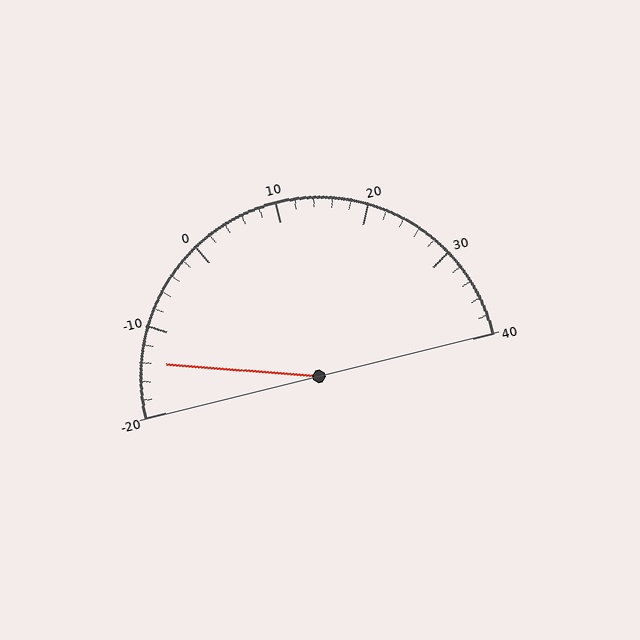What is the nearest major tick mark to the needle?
The nearest major tick mark is -10.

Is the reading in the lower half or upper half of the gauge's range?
The reading is in the lower half of the range (-20 to 40).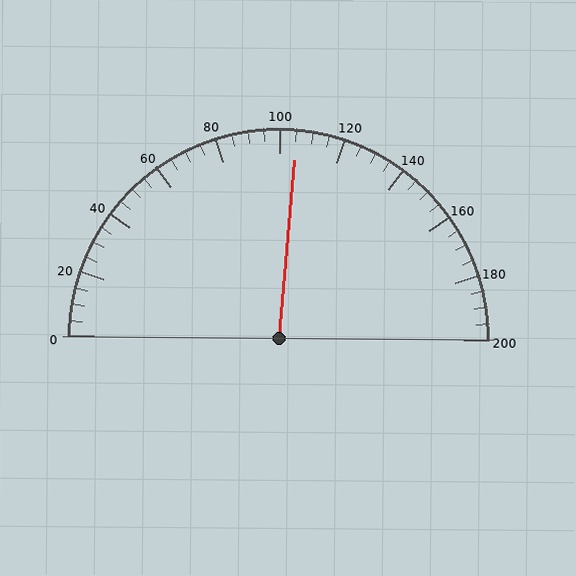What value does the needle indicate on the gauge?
The needle indicates approximately 105.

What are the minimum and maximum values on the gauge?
The gauge ranges from 0 to 200.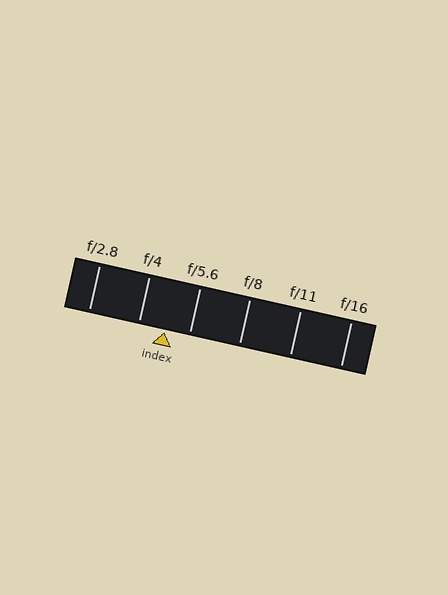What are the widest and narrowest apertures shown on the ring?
The widest aperture shown is f/2.8 and the narrowest is f/16.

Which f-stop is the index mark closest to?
The index mark is closest to f/5.6.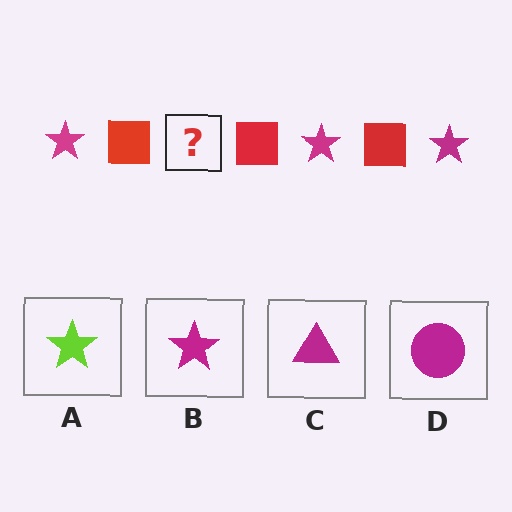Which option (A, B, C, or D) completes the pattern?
B.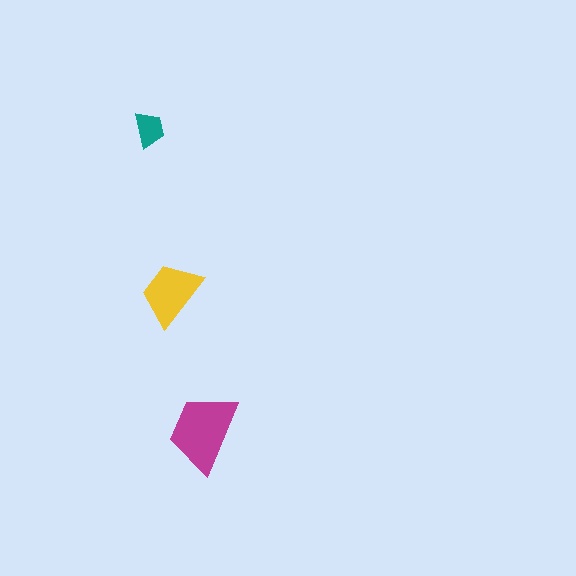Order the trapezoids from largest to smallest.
the magenta one, the yellow one, the teal one.